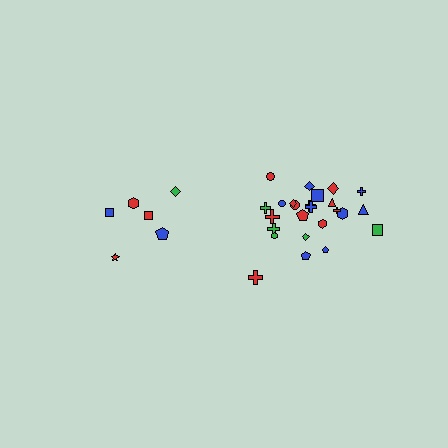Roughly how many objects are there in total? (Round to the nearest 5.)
Roughly 30 objects in total.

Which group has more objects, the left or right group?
The right group.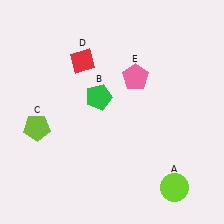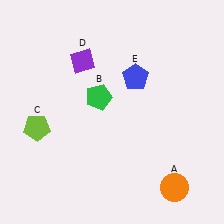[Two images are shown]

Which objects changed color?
A changed from lime to orange. D changed from red to purple. E changed from pink to blue.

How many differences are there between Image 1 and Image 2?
There are 3 differences between the two images.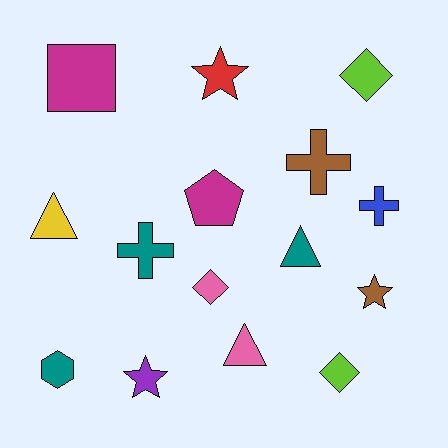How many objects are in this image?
There are 15 objects.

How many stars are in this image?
There are 3 stars.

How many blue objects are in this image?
There is 1 blue object.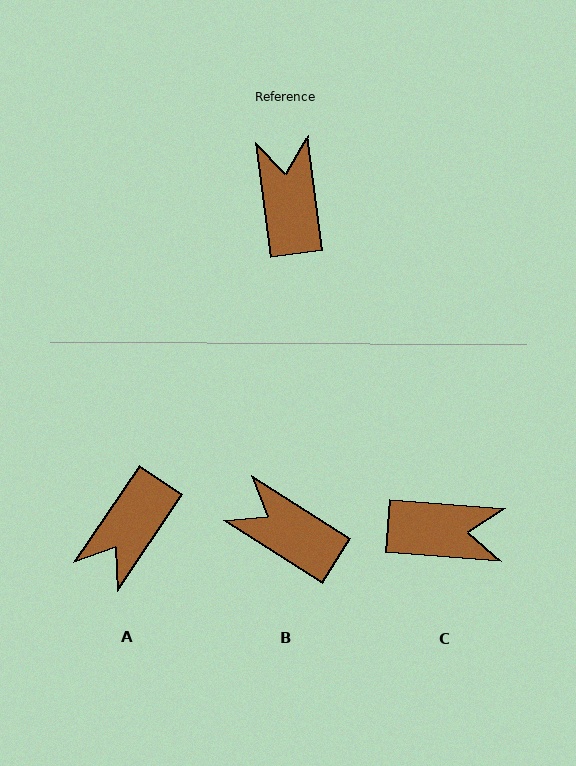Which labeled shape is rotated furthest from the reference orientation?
A, about 138 degrees away.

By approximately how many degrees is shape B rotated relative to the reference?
Approximately 50 degrees counter-clockwise.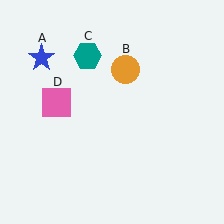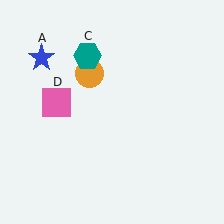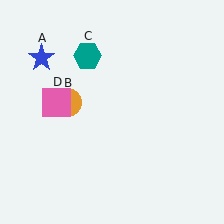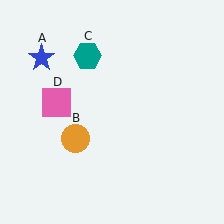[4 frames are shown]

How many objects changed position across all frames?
1 object changed position: orange circle (object B).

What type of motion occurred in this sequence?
The orange circle (object B) rotated counterclockwise around the center of the scene.